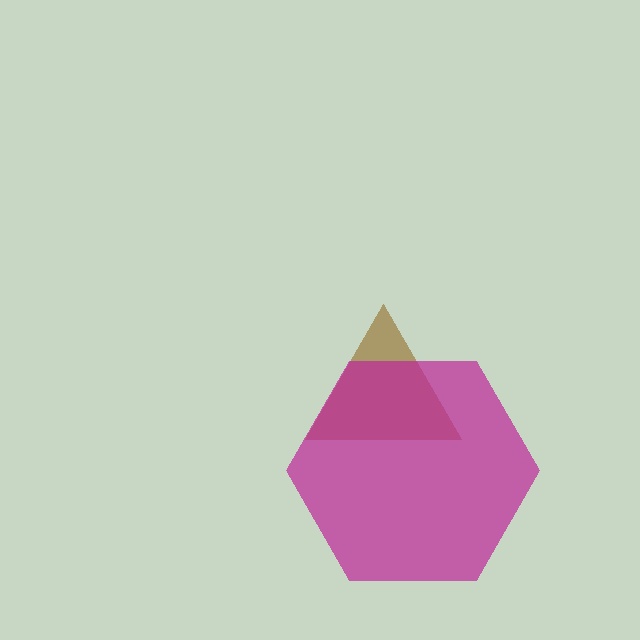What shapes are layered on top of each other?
The layered shapes are: a brown triangle, a magenta hexagon.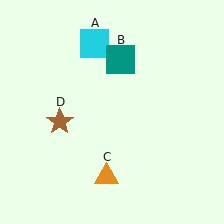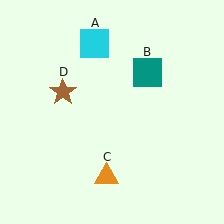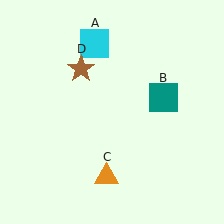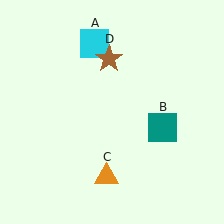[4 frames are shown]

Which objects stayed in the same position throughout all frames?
Cyan square (object A) and orange triangle (object C) remained stationary.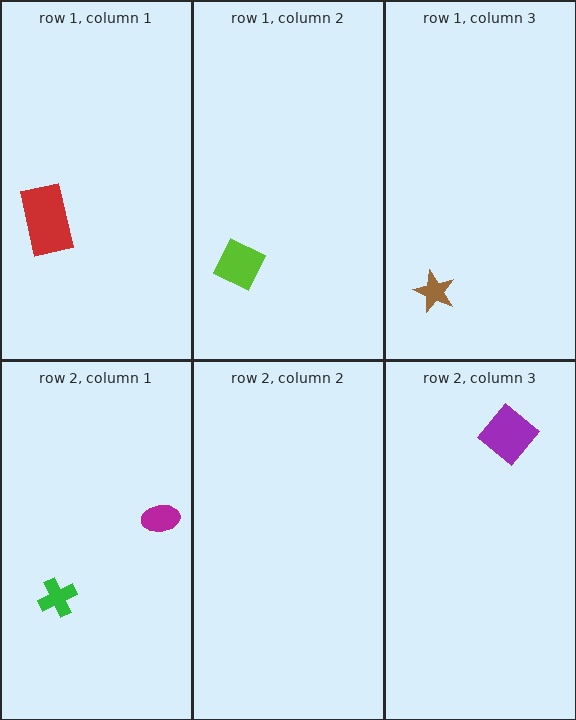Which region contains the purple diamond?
The row 2, column 3 region.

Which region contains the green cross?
The row 2, column 1 region.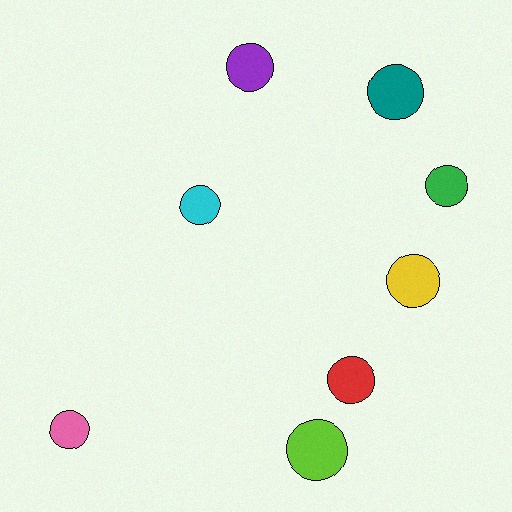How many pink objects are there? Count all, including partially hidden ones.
There is 1 pink object.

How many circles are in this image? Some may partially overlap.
There are 8 circles.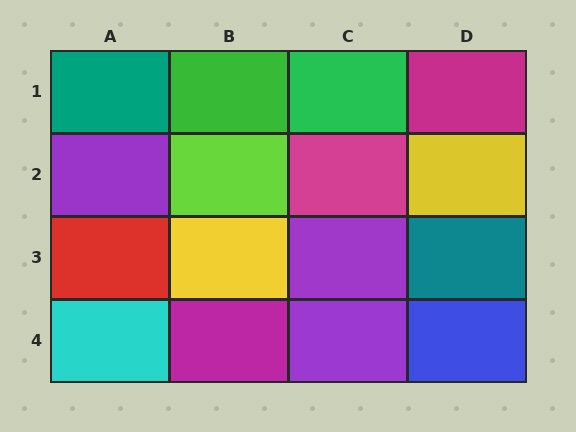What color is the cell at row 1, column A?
Teal.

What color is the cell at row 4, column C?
Purple.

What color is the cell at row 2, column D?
Yellow.